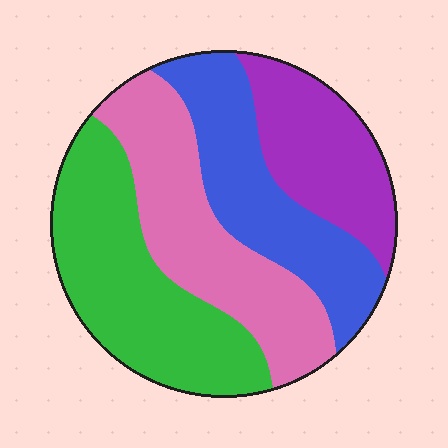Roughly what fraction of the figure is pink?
Pink covers 27% of the figure.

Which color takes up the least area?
Purple, at roughly 20%.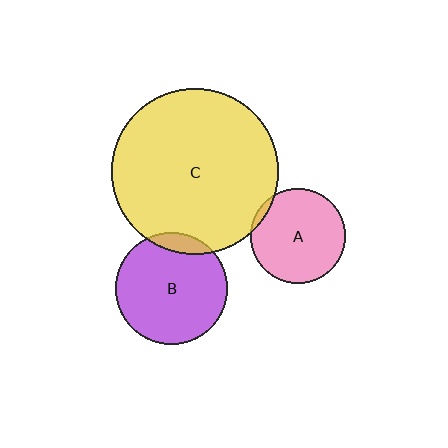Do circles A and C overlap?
Yes.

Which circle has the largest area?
Circle C (yellow).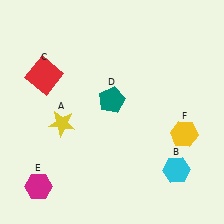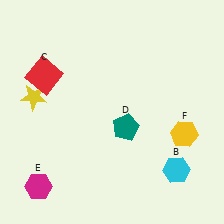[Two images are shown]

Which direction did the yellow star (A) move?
The yellow star (A) moved left.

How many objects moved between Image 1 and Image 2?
2 objects moved between the two images.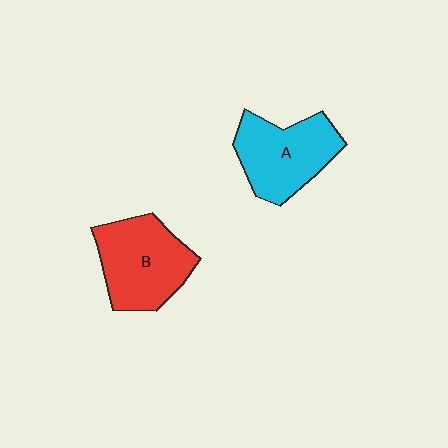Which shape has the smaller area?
Shape A (cyan).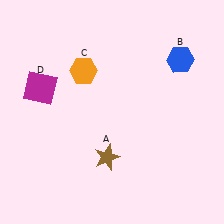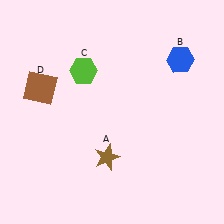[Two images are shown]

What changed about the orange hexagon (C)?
In Image 1, C is orange. In Image 2, it changed to lime.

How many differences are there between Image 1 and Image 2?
There are 2 differences between the two images.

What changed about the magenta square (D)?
In Image 1, D is magenta. In Image 2, it changed to brown.